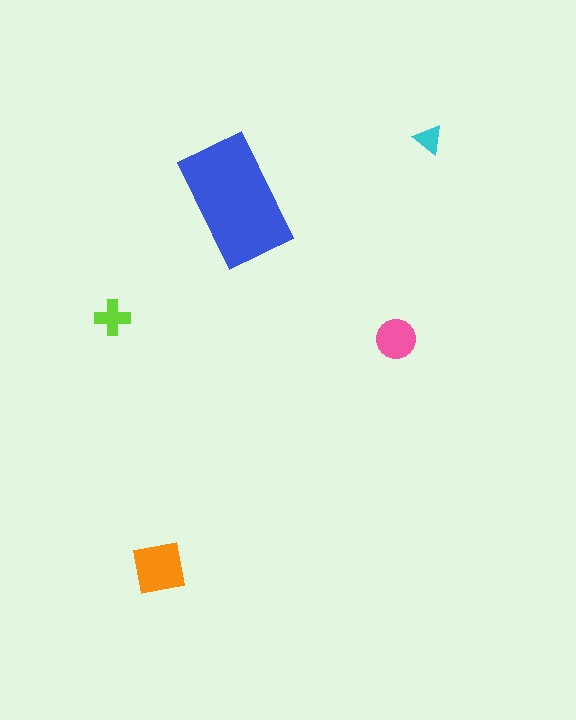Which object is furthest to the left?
The lime cross is leftmost.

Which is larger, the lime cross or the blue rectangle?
The blue rectangle.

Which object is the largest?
The blue rectangle.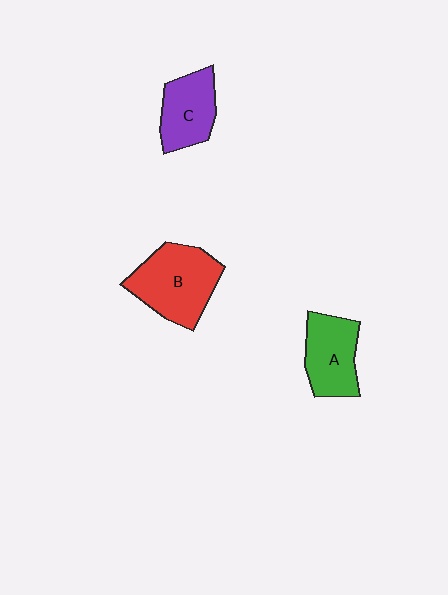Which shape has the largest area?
Shape B (red).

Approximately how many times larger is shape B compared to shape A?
Approximately 1.4 times.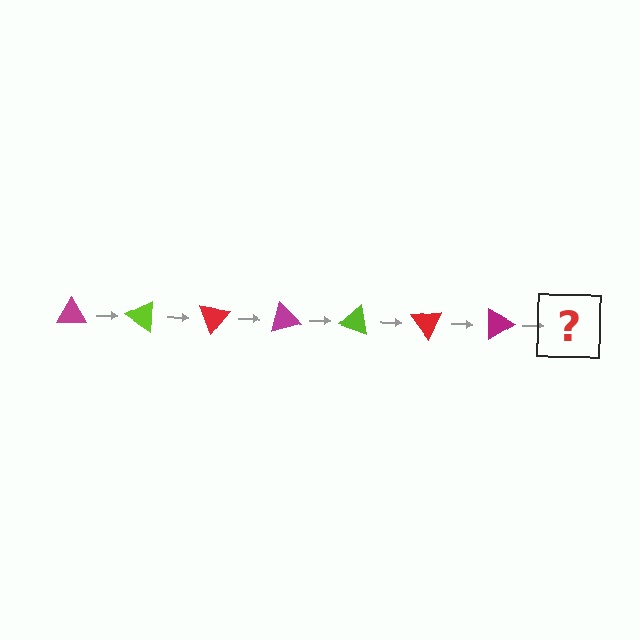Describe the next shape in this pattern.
It should be a lime triangle, rotated 245 degrees from the start.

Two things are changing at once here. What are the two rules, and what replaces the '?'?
The two rules are that it rotates 35 degrees each step and the color cycles through magenta, lime, and red. The '?' should be a lime triangle, rotated 245 degrees from the start.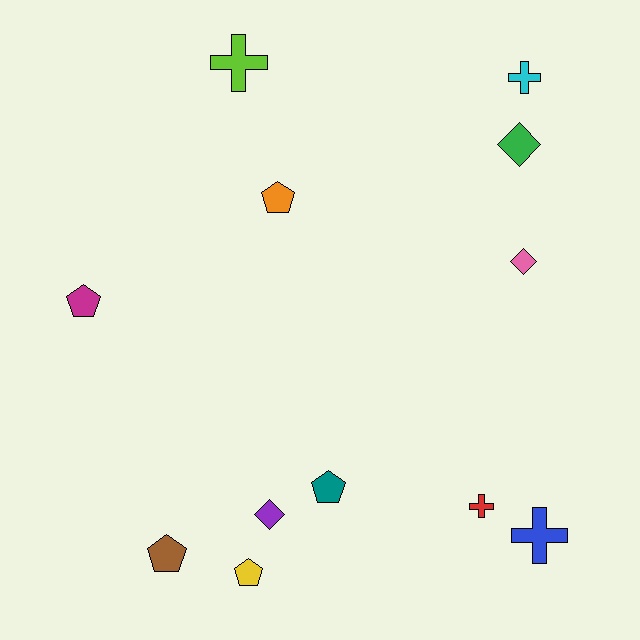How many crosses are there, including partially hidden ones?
There are 4 crosses.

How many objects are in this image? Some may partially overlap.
There are 12 objects.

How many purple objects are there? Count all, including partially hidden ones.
There is 1 purple object.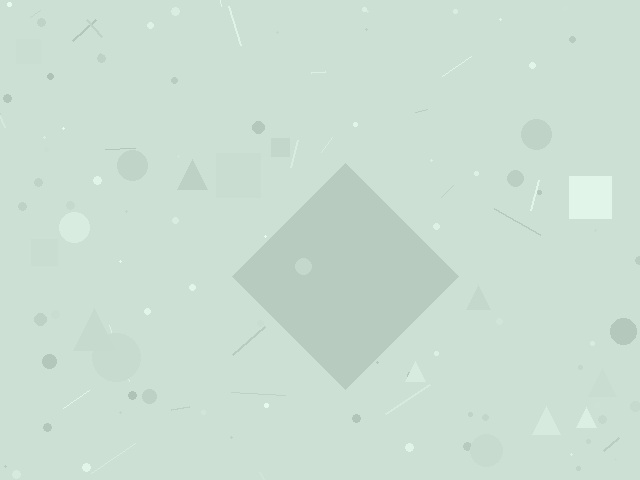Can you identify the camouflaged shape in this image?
The camouflaged shape is a diamond.